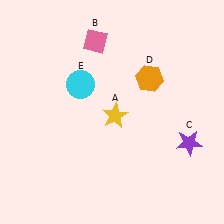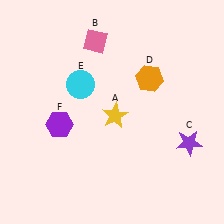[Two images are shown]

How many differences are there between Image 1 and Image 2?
There is 1 difference between the two images.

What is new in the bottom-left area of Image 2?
A purple hexagon (F) was added in the bottom-left area of Image 2.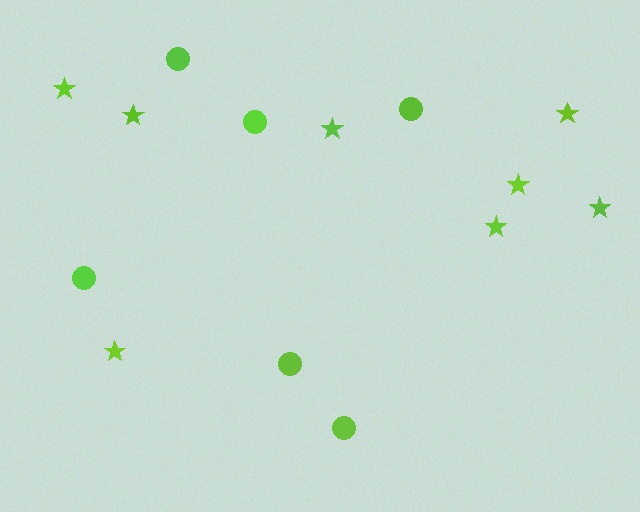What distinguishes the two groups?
There are 2 groups: one group of stars (8) and one group of circles (6).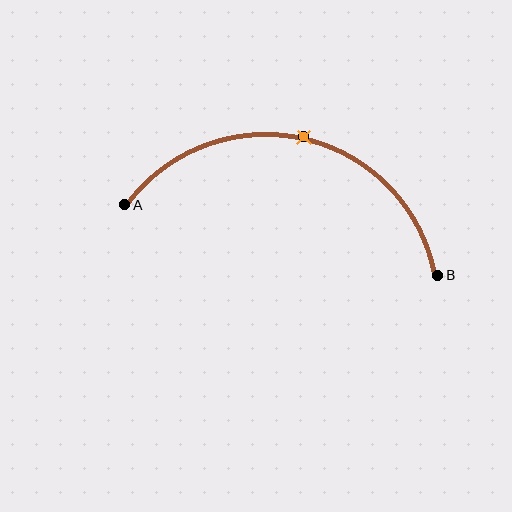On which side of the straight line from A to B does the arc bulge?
The arc bulges above the straight line connecting A and B.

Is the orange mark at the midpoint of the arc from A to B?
Yes. The orange mark lies on the arc at equal arc-length from both A and B — it is the arc midpoint.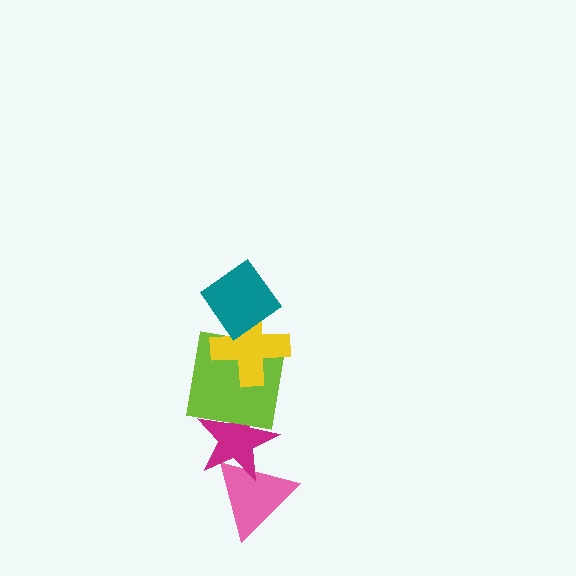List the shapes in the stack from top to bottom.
From top to bottom: the teal diamond, the yellow cross, the lime square, the magenta star, the pink triangle.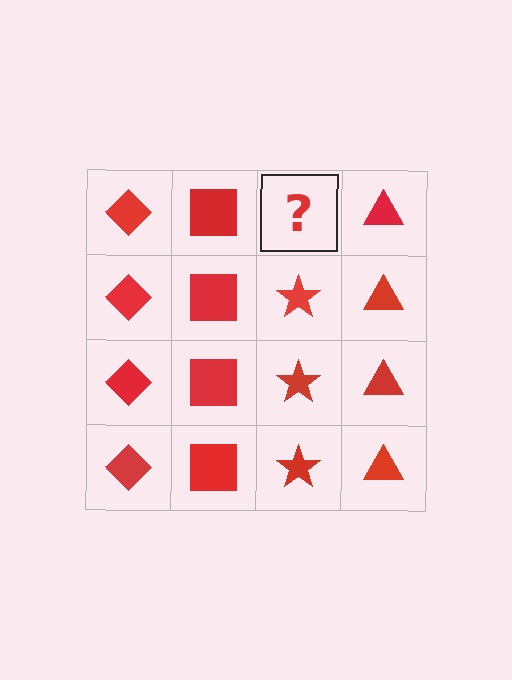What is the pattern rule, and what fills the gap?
The rule is that each column has a consistent shape. The gap should be filled with a red star.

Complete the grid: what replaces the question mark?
The question mark should be replaced with a red star.